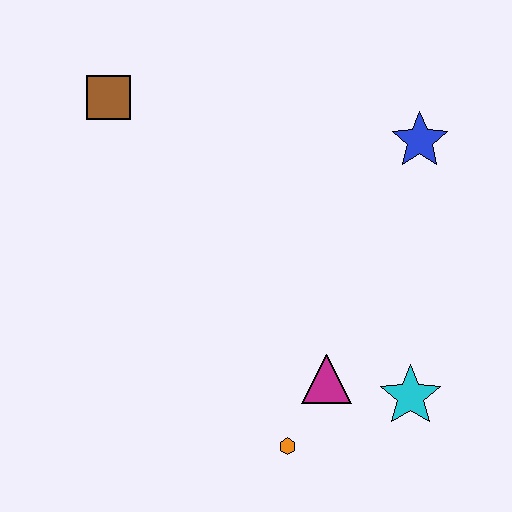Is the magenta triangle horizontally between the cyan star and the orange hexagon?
Yes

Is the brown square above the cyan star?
Yes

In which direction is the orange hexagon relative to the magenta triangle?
The orange hexagon is below the magenta triangle.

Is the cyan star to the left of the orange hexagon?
No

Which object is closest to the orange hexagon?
The magenta triangle is closest to the orange hexagon.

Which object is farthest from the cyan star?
The brown square is farthest from the cyan star.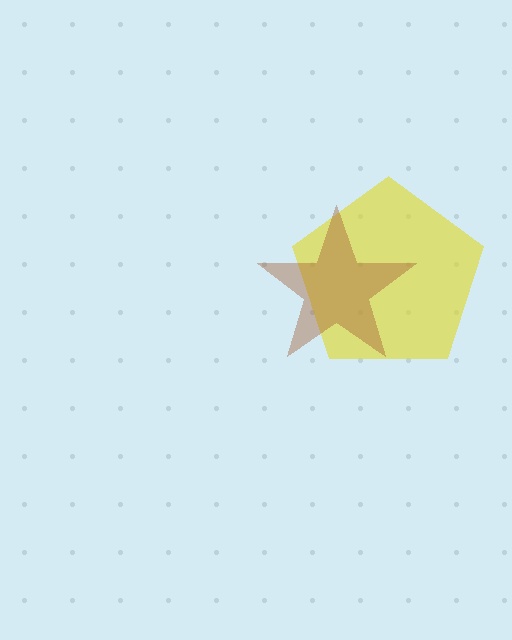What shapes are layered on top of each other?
The layered shapes are: a yellow pentagon, a brown star.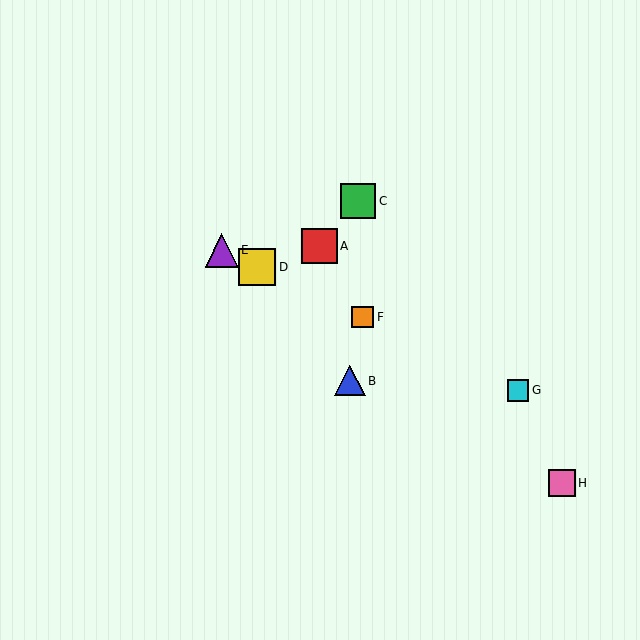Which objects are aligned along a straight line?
Objects D, E, F, G are aligned along a straight line.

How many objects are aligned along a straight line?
4 objects (D, E, F, G) are aligned along a straight line.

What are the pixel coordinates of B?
Object B is at (350, 381).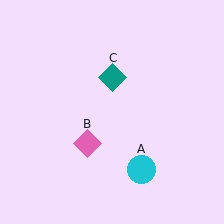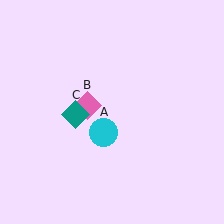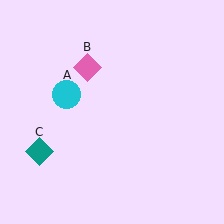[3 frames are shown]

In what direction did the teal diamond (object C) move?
The teal diamond (object C) moved down and to the left.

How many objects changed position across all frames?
3 objects changed position: cyan circle (object A), pink diamond (object B), teal diamond (object C).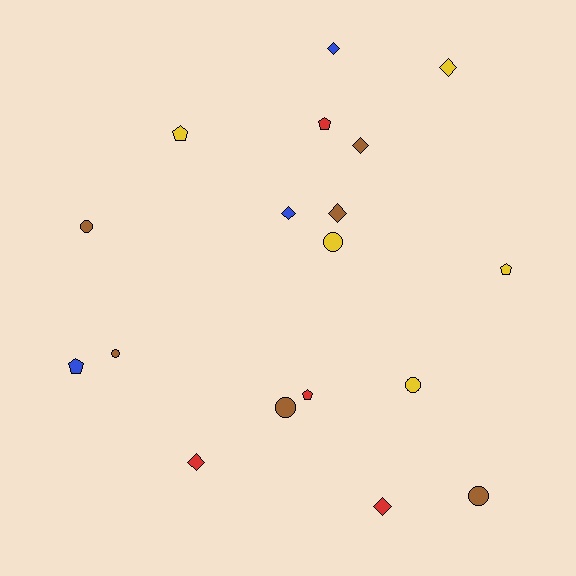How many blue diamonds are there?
There are 2 blue diamonds.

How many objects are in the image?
There are 18 objects.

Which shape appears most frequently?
Diamond, with 7 objects.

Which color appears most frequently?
Brown, with 6 objects.